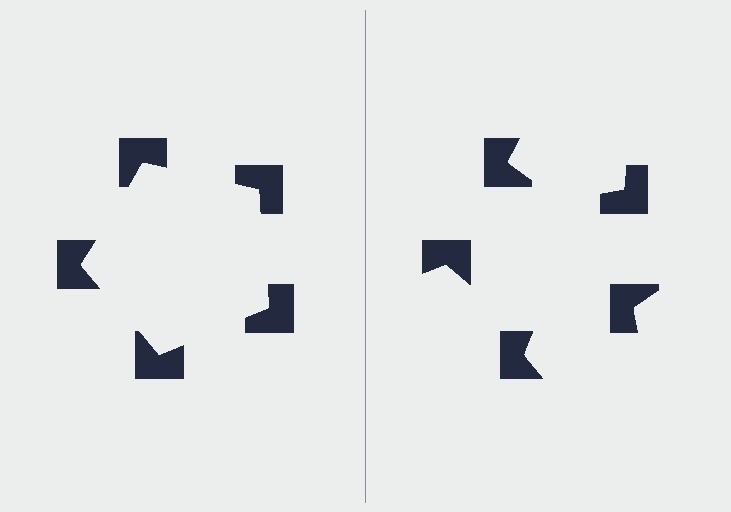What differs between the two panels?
The notched squares are positioned identically on both sides; only the wedge orientations differ. On the left they align to a pentagon; on the right they are misaligned.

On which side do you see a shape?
An illusory pentagon appears on the left side. On the right side the wedge cuts are rotated, so no coherent shape forms.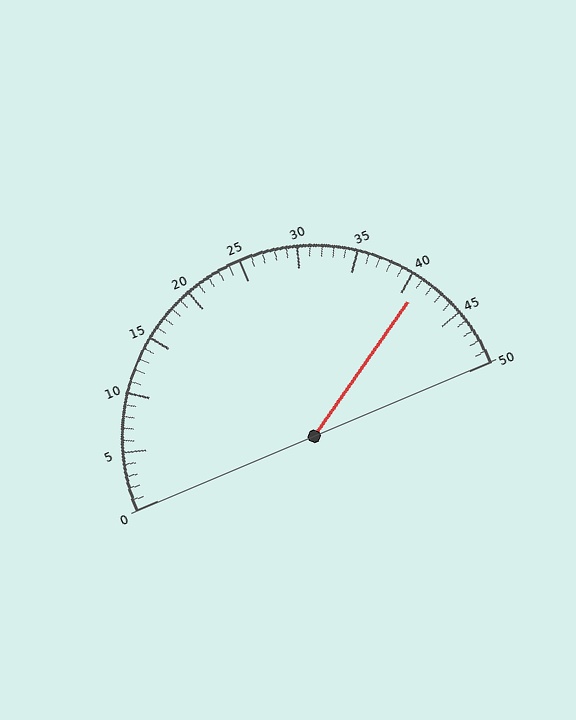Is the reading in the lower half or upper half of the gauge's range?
The reading is in the upper half of the range (0 to 50).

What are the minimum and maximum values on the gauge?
The gauge ranges from 0 to 50.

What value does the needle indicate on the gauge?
The needle indicates approximately 41.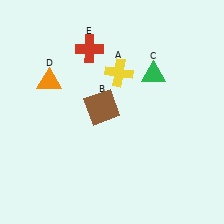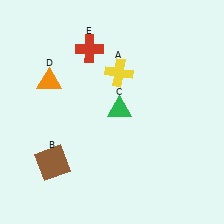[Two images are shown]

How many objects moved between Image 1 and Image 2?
2 objects moved between the two images.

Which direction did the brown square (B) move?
The brown square (B) moved down.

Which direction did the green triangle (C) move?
The green triangle (C) moved down.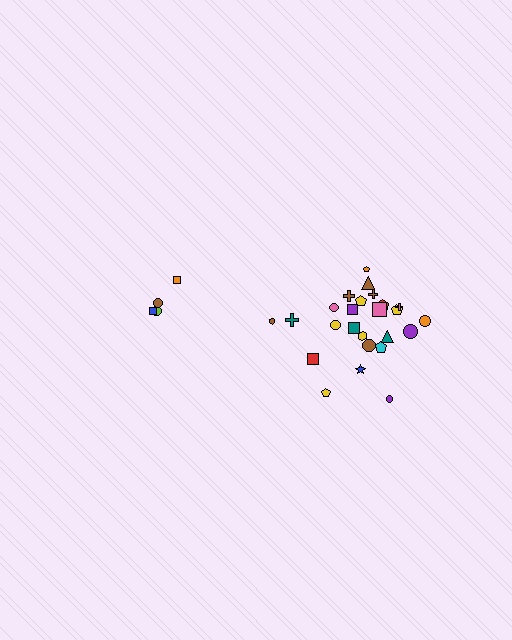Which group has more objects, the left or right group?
The right group.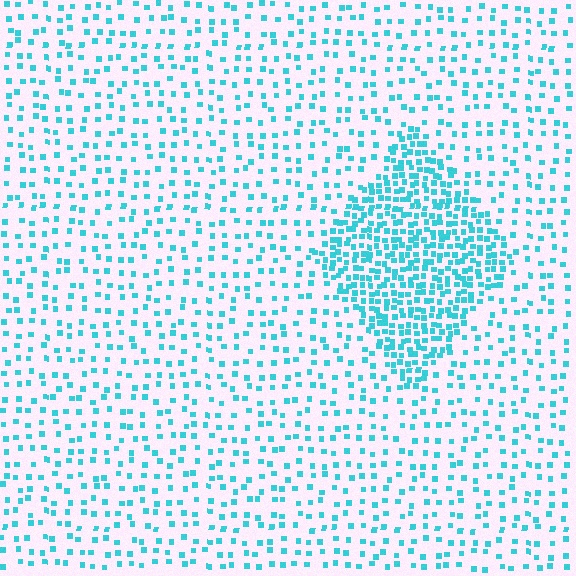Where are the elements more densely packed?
The elements are more densely packed inside the diamond boundary.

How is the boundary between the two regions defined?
The boundary is defined by a change in element density (approximately 2.7x ratio). All elements are the same color, size, and shape.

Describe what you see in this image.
The image contains small cyan elements arranged at two different densities. A diamond-shaped region is visible where the elements are more densely packed than the surrounding area.